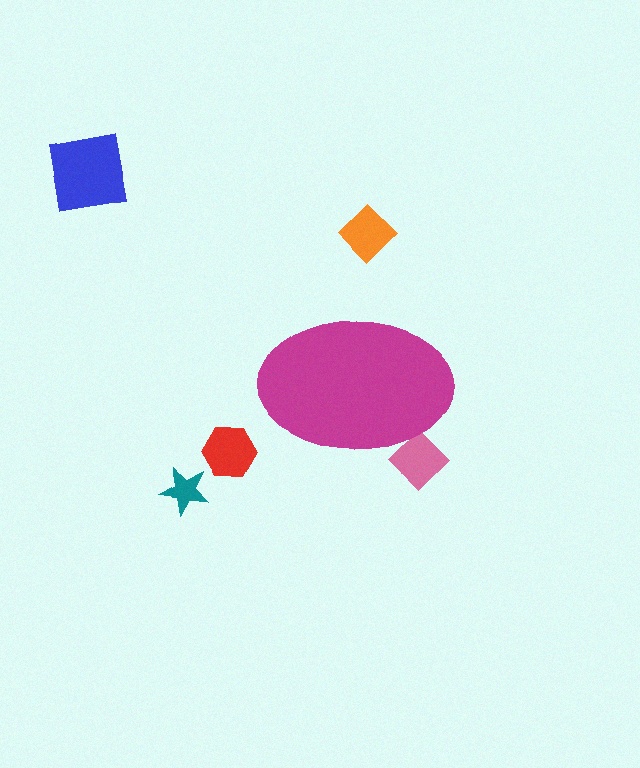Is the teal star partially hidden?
No, the teal star is fully visible.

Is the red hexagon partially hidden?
No, the red hexagon is fully visible.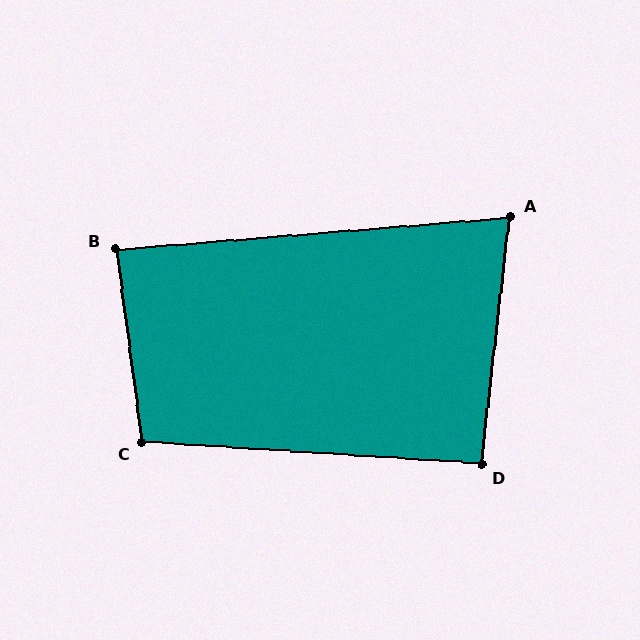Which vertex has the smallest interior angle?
A, at approximately 79 degrees.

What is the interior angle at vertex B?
Approximately 87 degrees (approximately right).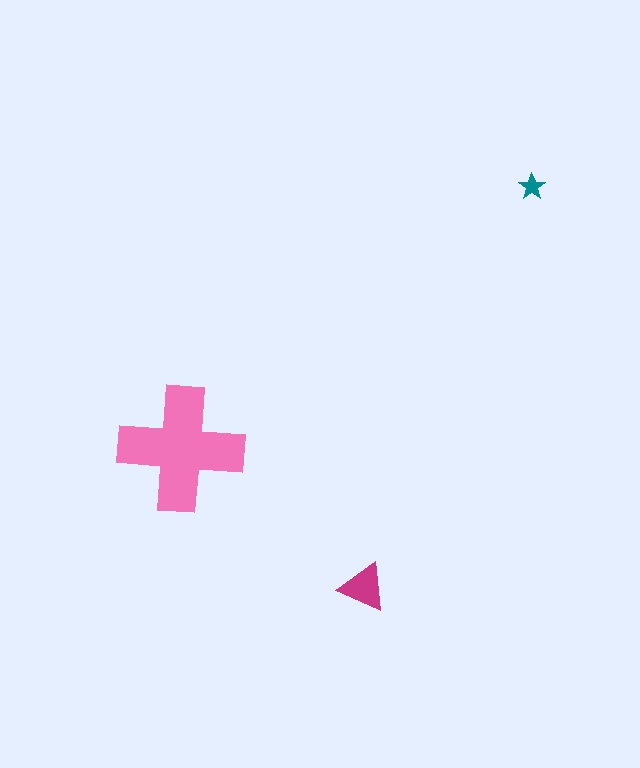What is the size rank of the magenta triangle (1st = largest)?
2nd.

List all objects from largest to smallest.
The pink cross, the magenta triangle, the teal star.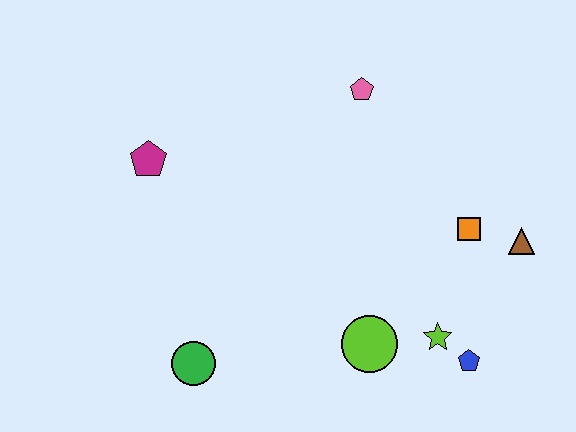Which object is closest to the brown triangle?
The orange square is closest to the brown triangle.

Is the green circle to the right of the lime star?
No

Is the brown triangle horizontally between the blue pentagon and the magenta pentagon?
No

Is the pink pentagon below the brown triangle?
No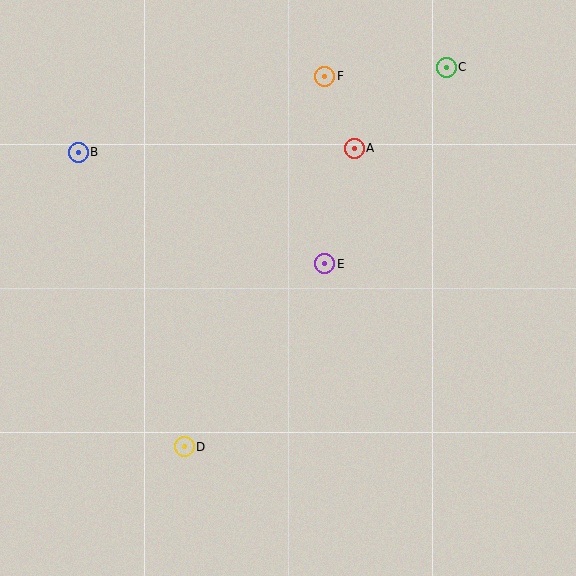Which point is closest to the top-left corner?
Point B is closest to the top-left corner.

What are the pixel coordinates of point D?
Point D is at (184, 447).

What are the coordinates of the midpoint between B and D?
The midpoint between B and D is at (131, 300).